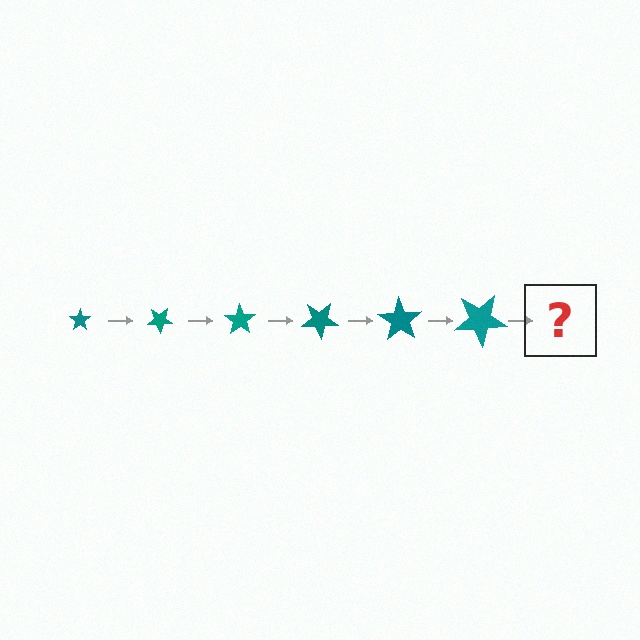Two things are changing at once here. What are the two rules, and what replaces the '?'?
The two rules are that the star grows larger each step and it rotates 35 degrees each step. The '?' should be a star, larger than the previous one and rotated 210 degrees from the start.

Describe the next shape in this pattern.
It should be a star, larger than the previous one and rotated 210 degrees from the start.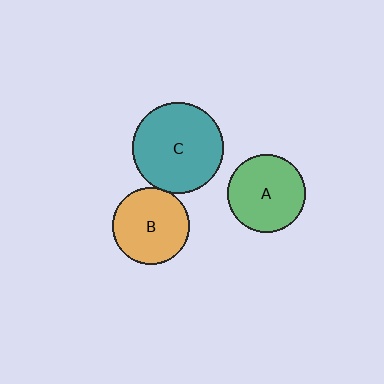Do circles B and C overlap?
Yes.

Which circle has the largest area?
Circle C (teal).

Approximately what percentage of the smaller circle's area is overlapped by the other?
Approximately 5%.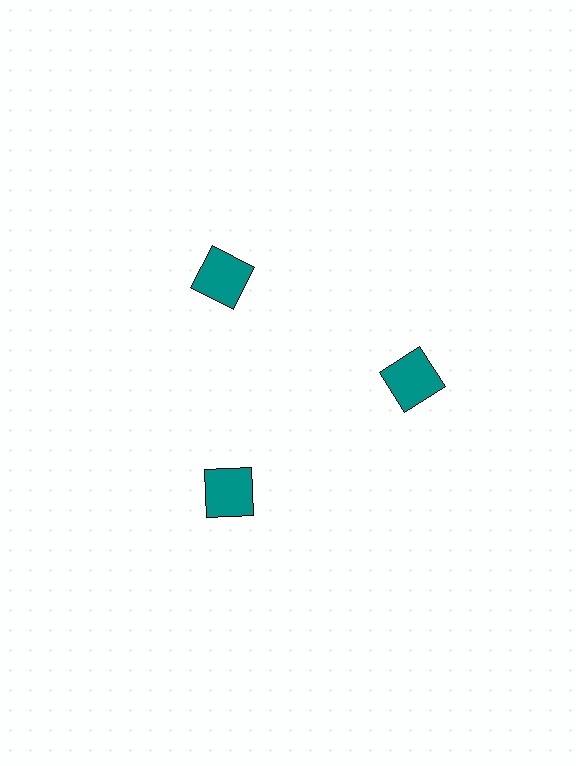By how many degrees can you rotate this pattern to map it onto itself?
The pattern maps onto itself every 120 degrees of rotation.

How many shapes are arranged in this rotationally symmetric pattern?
There are 3 shapes, arranged in 3 groups of 1.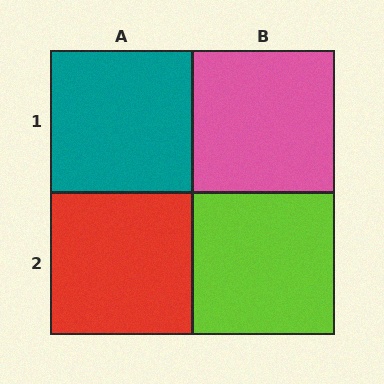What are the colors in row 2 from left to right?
Red, lime.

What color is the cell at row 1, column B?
Pink.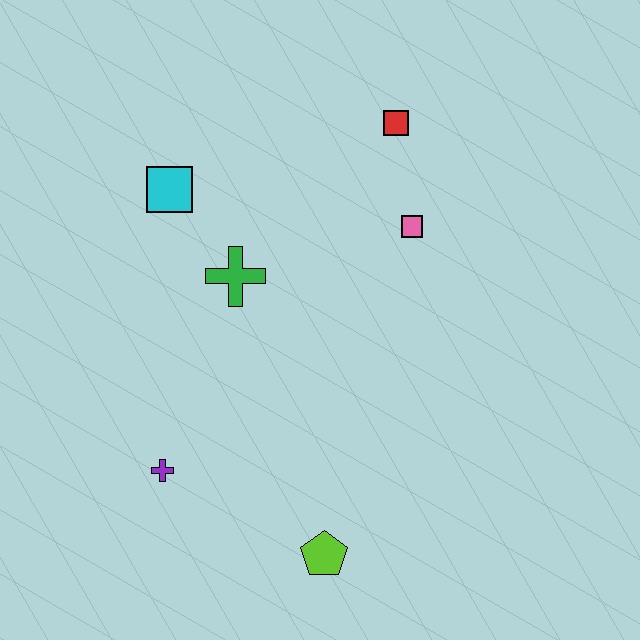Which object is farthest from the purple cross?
The red square is farthest from the purple cross.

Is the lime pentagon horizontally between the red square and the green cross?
Yes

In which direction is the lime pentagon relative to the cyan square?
The lime pentagon is below the cyan square.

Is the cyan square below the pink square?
No